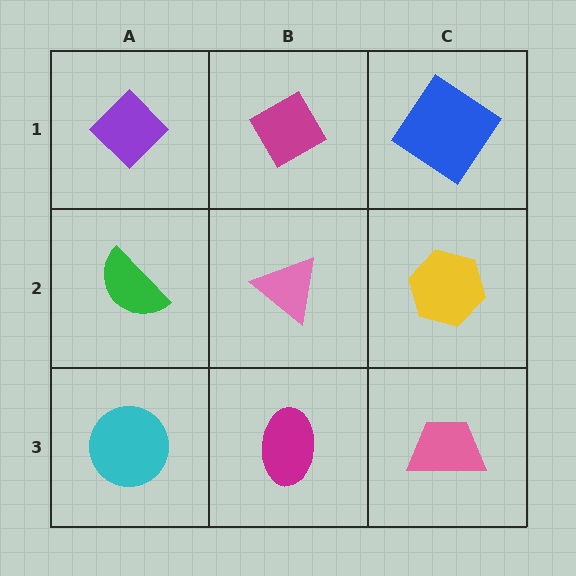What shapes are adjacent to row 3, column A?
A green semicircle (row 2, column A), a magenta ellipse (row 3, column B).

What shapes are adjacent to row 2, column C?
A blue diamond (row 1, column C), a pink trapezoid (row 3, column C), a pink triangle (row 2, column B).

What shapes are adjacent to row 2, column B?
A magenta diamond (row 1, column B), a magenta ellipse (row 3, column B), a green semicircle (row 2, column A), a yellow hexagon (row 2, column C).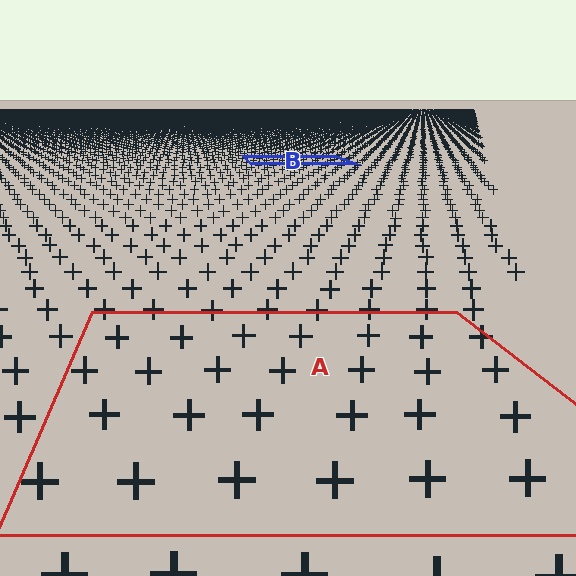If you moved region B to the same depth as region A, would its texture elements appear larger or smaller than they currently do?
They would appear larger. At a closer depth, the same texture elements are projected at a bigger on-screen size.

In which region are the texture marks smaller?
The texture marks are smaller in region B, because it is farther away.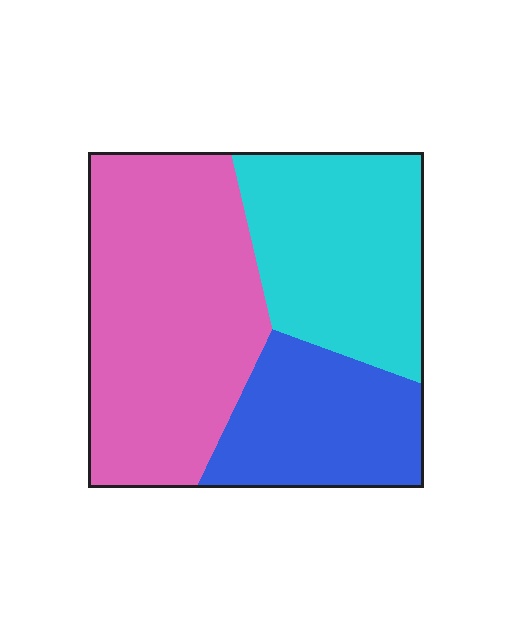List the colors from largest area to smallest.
From largest to smallest: pink, cyan, blue.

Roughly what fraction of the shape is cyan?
Cyan takes up about one third (1/3) of the shape.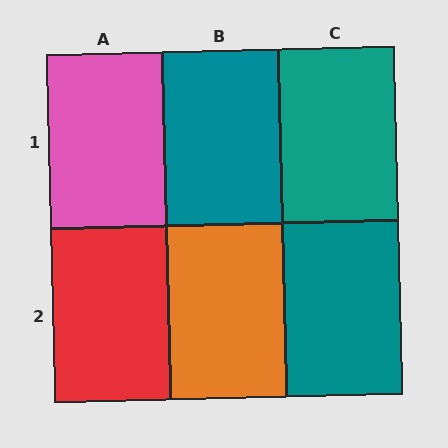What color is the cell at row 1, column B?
Teal.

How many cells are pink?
1 cell is pink.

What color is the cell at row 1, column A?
Pink.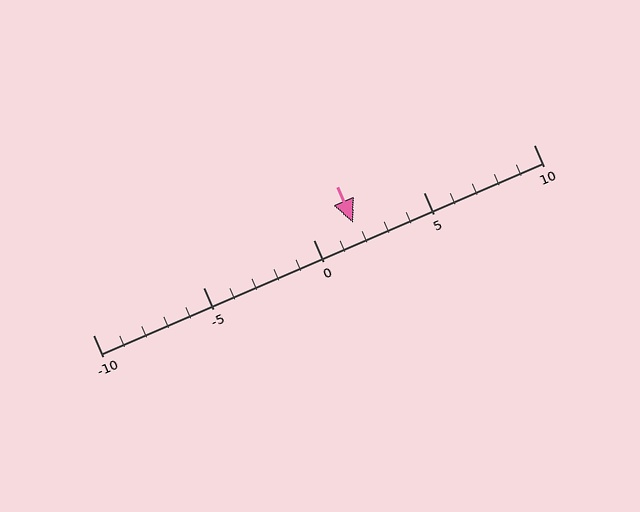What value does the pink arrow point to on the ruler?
The pink arrow points to approximately 2.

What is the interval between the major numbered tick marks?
The major tick marks are spaced 5 units apart.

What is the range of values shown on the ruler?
The ruler shows values from -10 to 10.